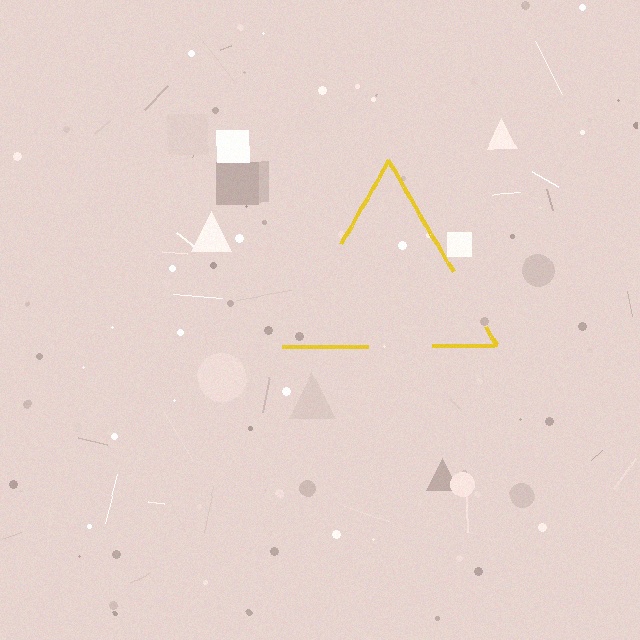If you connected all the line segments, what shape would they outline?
They would outline a triangle.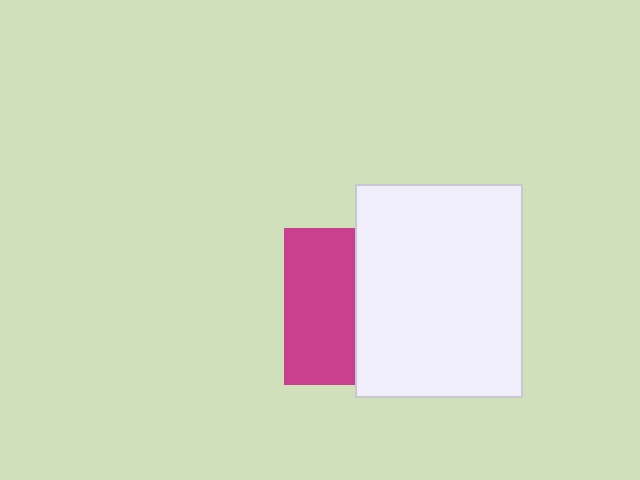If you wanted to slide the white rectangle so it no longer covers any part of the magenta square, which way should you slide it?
Slide it right — that is the most direct way to separate the two shapes.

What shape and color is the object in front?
The object in front is a white rectangle.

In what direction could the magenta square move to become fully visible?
The magenta square could move left. That would shift it out from behind the white rectangle entirely.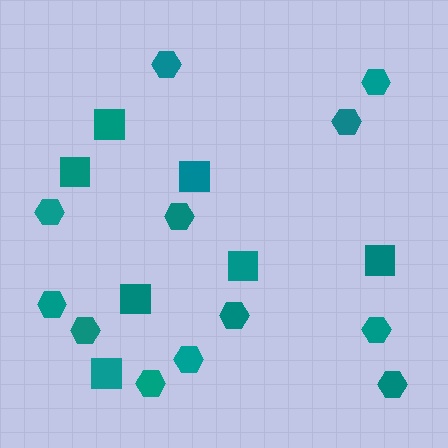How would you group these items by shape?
There are 2 groups: one group of hexagons (12) and one group of squares (7).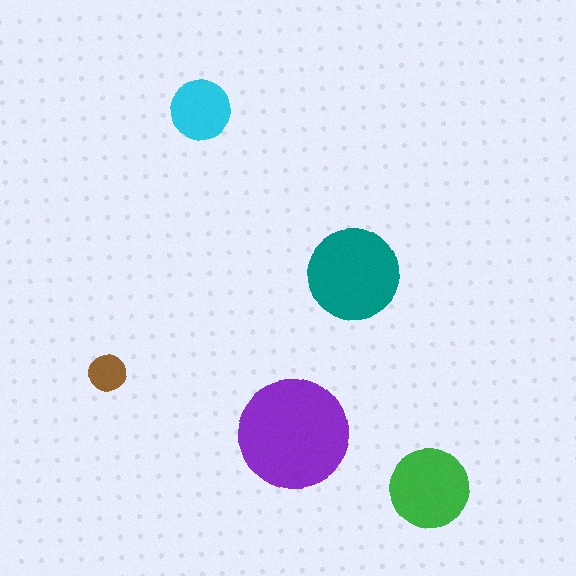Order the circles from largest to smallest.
the purple one, the teal one, the green one, the cyan one, the brown one.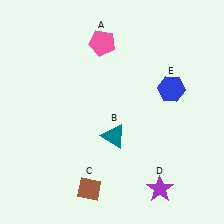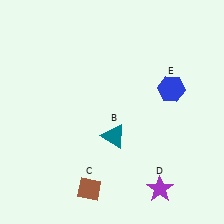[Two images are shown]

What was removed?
The pink pentagon (A) was removed in Image 2.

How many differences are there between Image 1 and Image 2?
There is 1 difference between the two images.